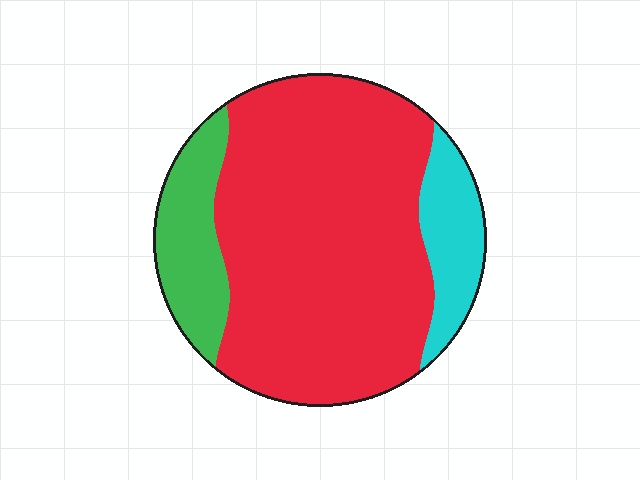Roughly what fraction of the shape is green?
Green covers about 15% of the shape.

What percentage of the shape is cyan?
Cyan takes up less than a sixth of the shape.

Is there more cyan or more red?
Red.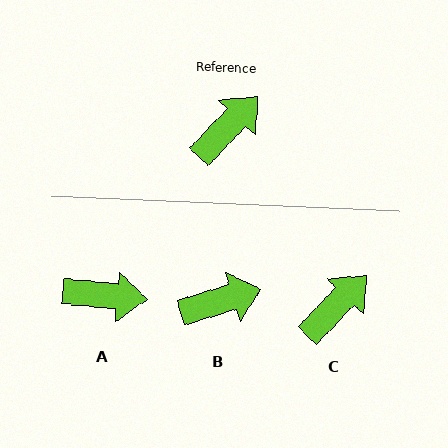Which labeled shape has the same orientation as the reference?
C.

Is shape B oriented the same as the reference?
No, it is off by about 30 degrees.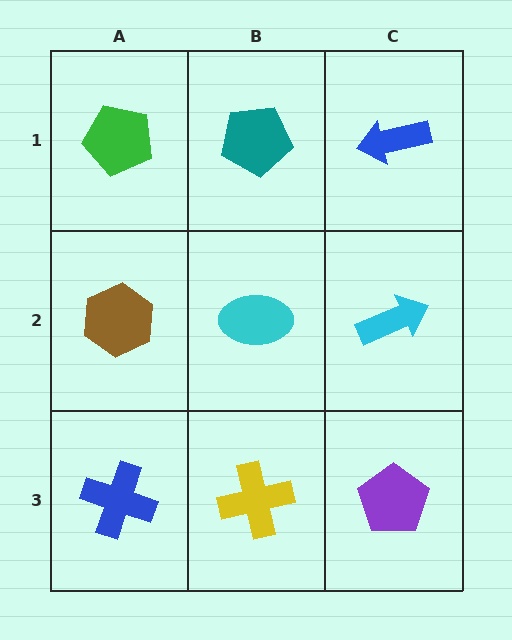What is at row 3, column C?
A purple pentagon.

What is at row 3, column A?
A blue cross.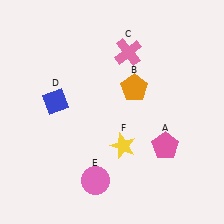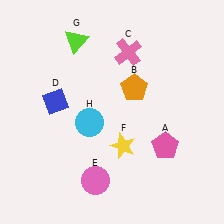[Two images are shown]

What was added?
A lime triangle (G), a cyan circle (H) were added in Image 2.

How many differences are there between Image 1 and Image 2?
There are 2 differences between the two images.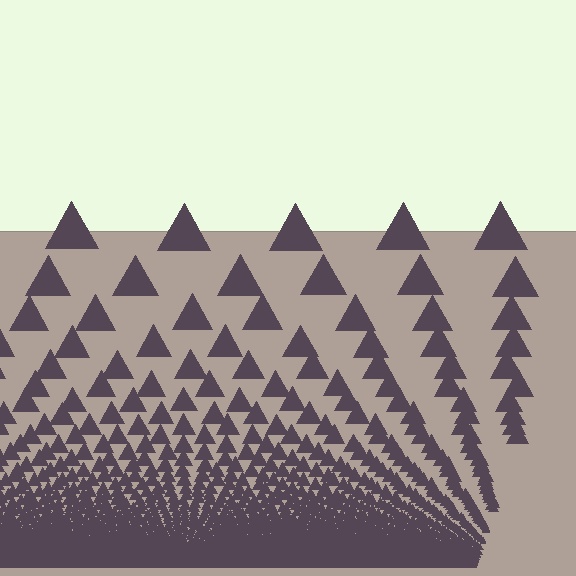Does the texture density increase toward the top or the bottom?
Density increases toward the bottom.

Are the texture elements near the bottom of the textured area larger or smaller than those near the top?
Smaller. The gradient is inverted — elements near the bottom are smaller and denser.